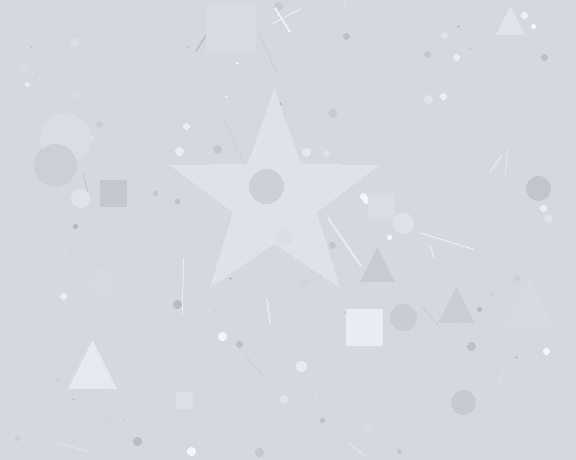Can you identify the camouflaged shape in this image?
The camouflaged shape is a star.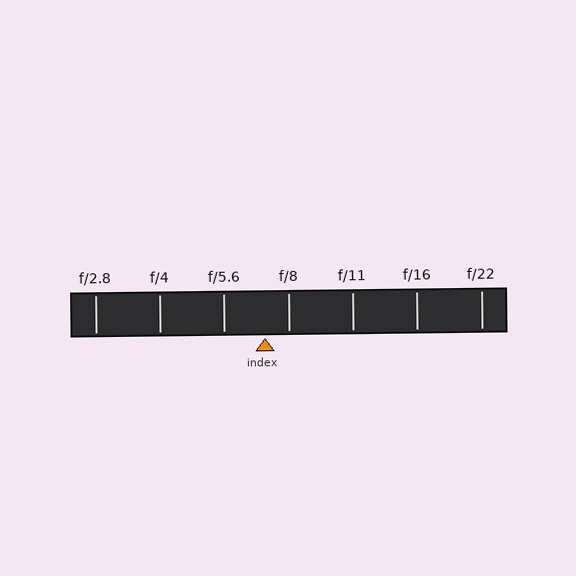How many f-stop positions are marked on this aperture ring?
There are 7 f-stop positions marked.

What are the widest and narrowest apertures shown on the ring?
The widest aperture shown is f/2.8 and the narrowest is f/22.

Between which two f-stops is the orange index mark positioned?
The index mark is between f/5.6 and f/8.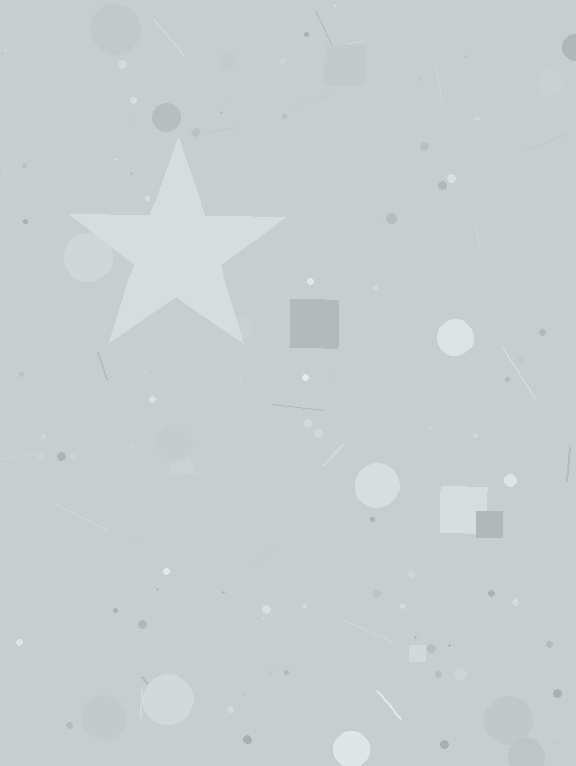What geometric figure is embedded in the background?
A star is embedded in the background.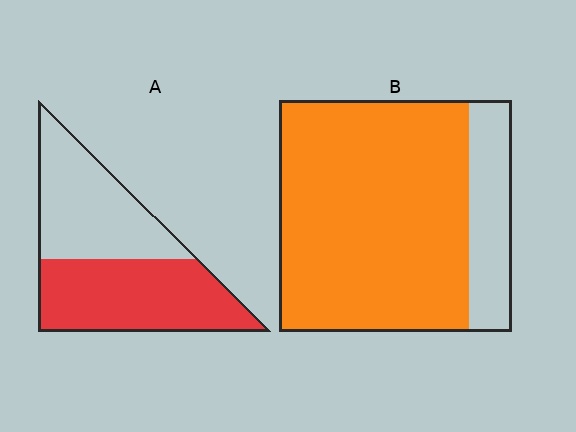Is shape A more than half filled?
Roughly half.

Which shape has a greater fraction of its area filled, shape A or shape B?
Shape B.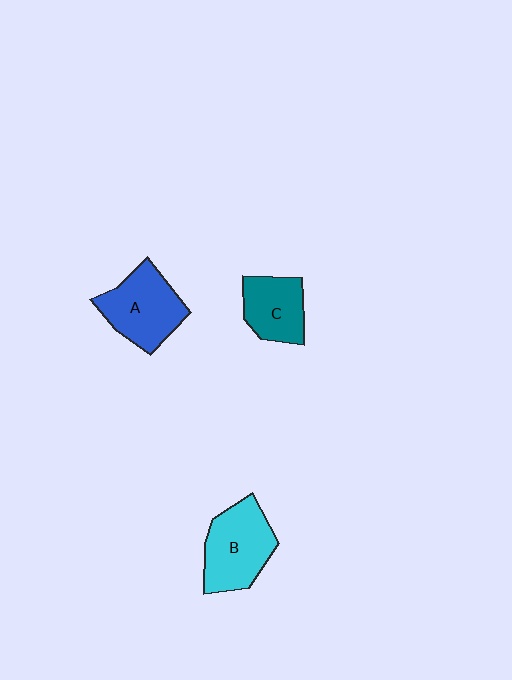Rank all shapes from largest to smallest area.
From largest to smallest: B (cyan), A (blue), C (teal).